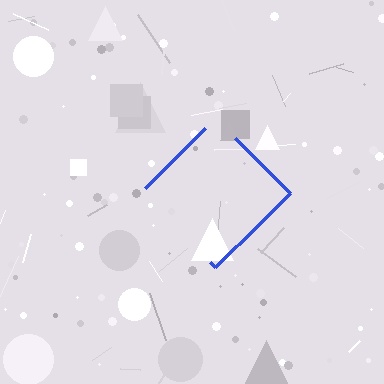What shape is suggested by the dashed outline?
The dashed outline suggests a diamond.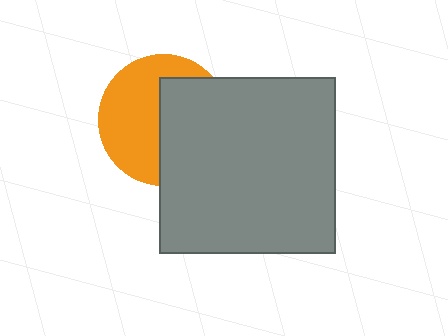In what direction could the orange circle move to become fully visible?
The orange circle could move left. That would shift it out from behind the gray square entirely.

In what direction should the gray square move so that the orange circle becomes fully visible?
The gray square should move right. That is the shortest direction to clear the overlap and leave the orange circle fully visible.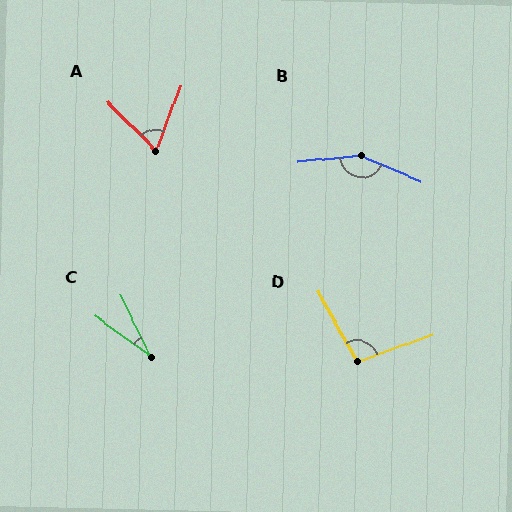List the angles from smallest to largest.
C (28°), A (65°), D (100°), B (151°).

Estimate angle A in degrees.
Approximately 65 degrees.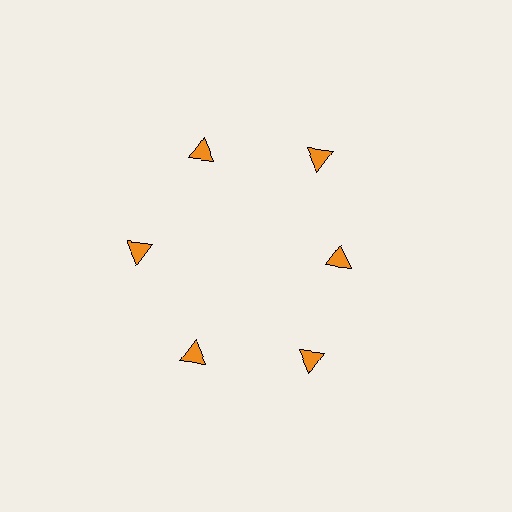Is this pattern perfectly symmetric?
No. The 6 orange triangles are arranged in a ring, but one element near the 3 o'clock position is pulled inward toward the center, breaking the 6-fold rotational symmetry.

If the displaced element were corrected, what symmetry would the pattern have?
It would have 6-fold rotational symmetry — the pattern would map onto itself every 60 degrees.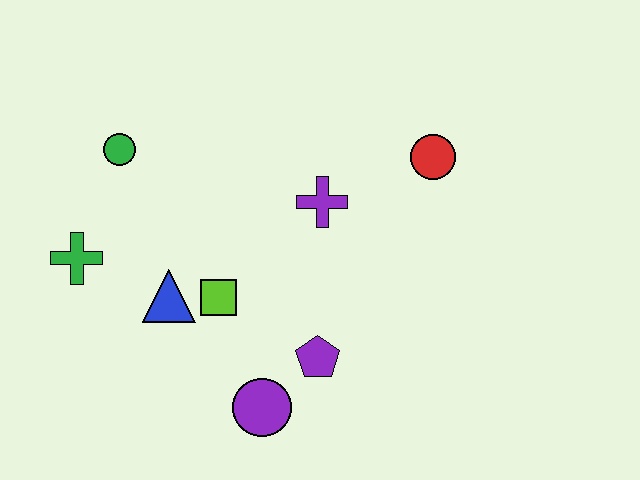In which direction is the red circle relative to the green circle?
The red circle is to the right of the green circle.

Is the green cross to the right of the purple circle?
No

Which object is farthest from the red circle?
The green cross is farthest from the red circle.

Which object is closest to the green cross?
The blue triangle is closest to the green cross.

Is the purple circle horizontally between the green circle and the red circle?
Yes